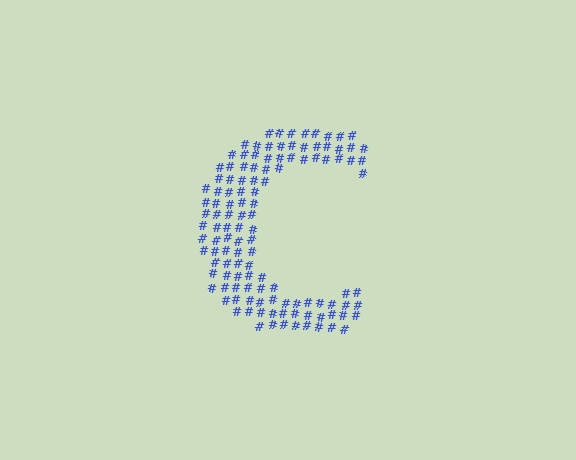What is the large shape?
The large shape is the letter C.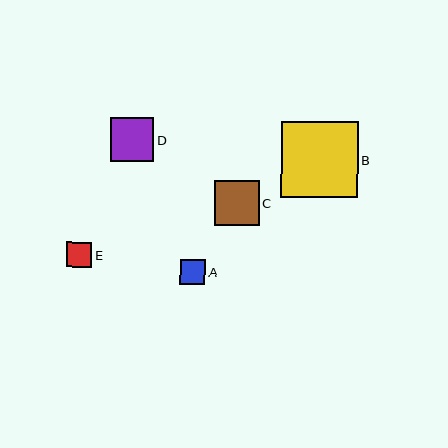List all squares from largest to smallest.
From largest to smallest: B, C, D, E, A.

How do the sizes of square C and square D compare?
Square C and square D are approximately the same size.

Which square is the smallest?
Square A is the smallest with a size of approximately 25 pixels.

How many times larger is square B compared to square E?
Square B is approximately 3.0 times the size of square E.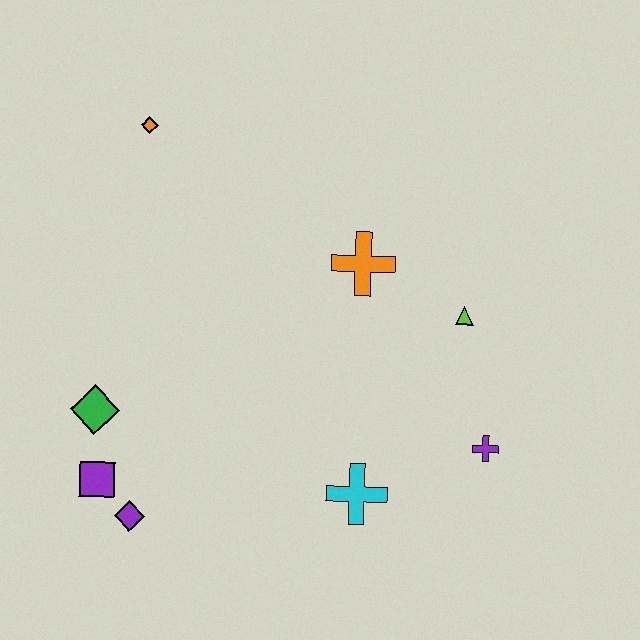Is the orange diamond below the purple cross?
No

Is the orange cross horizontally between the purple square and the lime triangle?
Yes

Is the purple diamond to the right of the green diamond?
Yes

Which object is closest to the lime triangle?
The orange cross is closest to the lime triangle.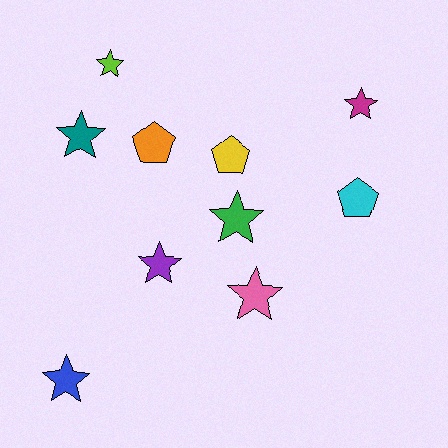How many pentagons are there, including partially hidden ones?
There are 3 pentagons.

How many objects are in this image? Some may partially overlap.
There are 10 objects.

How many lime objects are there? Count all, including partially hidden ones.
There is 1 lime object.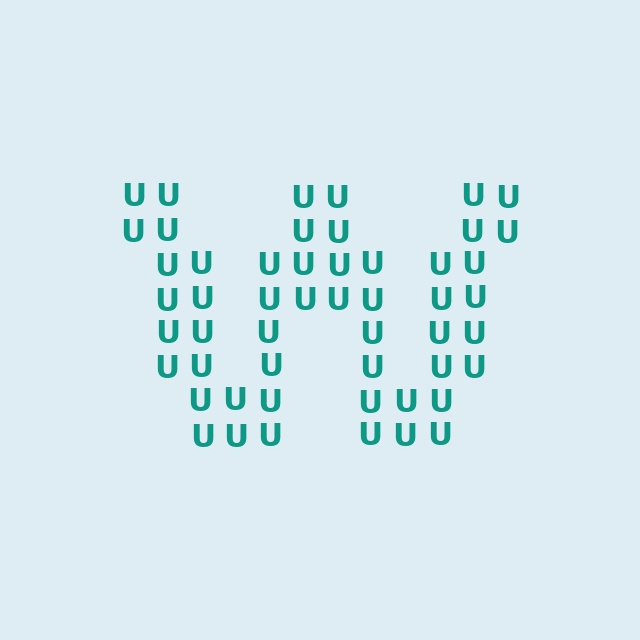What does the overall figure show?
The overall figure shows the letter W.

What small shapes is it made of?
It is made of small letter U's.